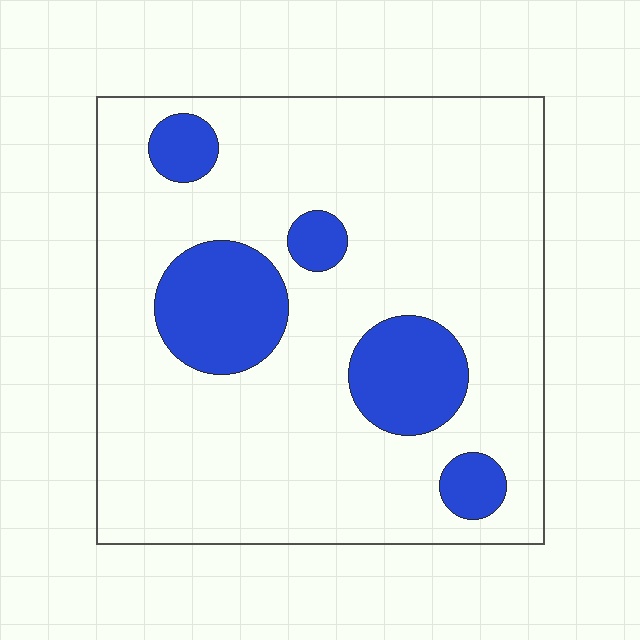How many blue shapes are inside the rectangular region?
5.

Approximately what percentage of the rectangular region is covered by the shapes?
Approximately 20%.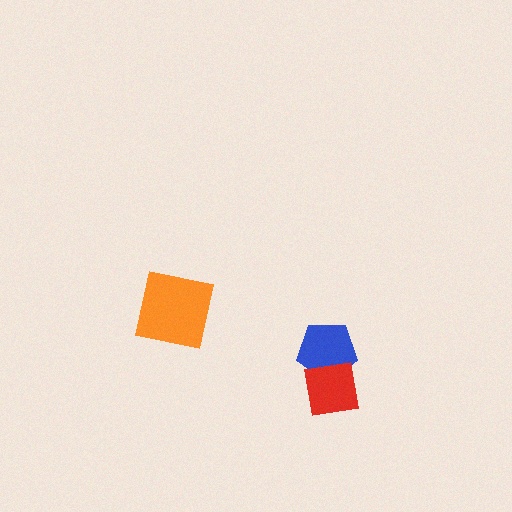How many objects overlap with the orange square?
0 objects overlap with the orange square.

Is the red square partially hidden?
No, no other shape covers it.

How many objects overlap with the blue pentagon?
1 object overlaps with the blue pentagon.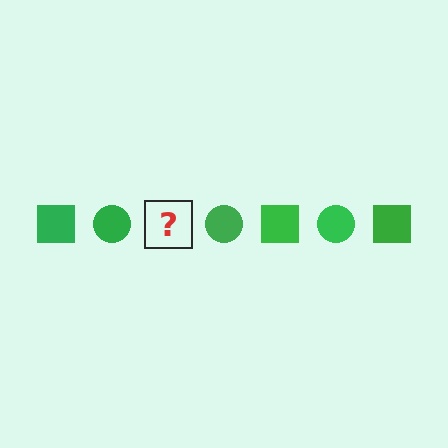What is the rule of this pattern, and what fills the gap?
The rule is that the pattern cycles through square, circle shapes in green. The gap should be filled with a green square.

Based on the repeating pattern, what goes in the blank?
The blank should be a green square.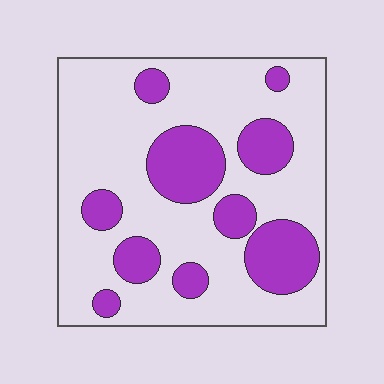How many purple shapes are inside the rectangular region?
10.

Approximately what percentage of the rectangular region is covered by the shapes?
Approximately 25%.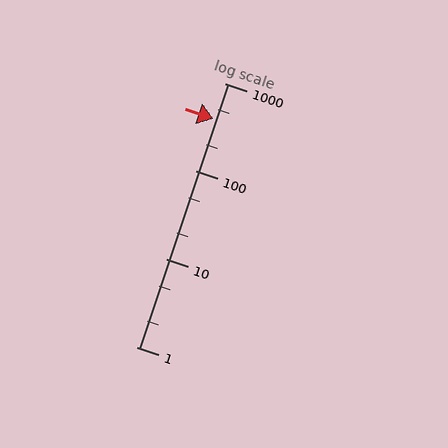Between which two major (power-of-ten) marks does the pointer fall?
The pointer is between 100 and 1000.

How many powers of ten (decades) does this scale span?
The scale spans 3 decades, from 1 to 1000.